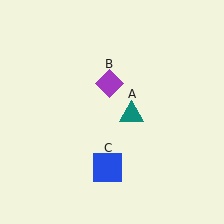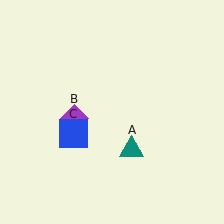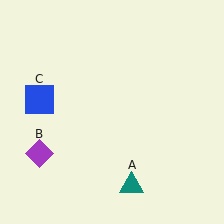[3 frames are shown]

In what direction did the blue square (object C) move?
The blue square (object C) moved up and to the left.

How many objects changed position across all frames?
3 objects changed position: teal triangle (object A), purple diamond (object B), blue square (object C).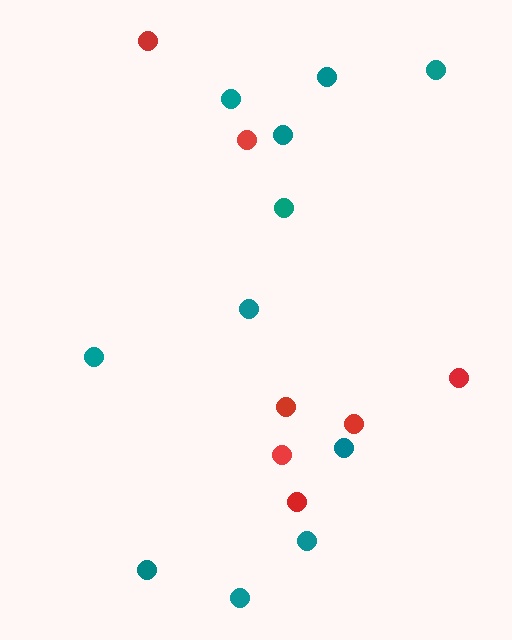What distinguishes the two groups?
There are 2 groups: one group of teal circles (11) and one group of red circles (7).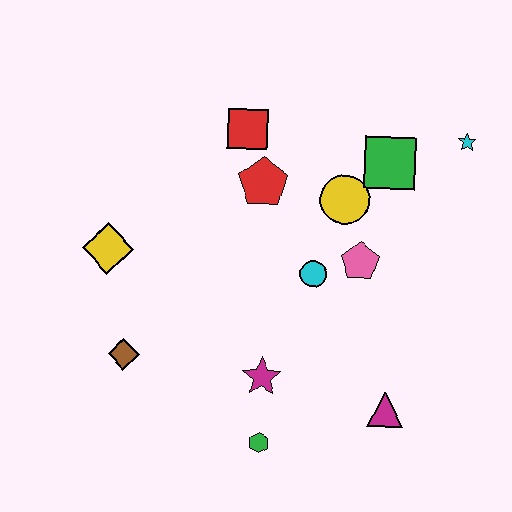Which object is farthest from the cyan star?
The brown diamond is farthest from the cyan star.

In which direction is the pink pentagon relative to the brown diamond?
The pink pentagon is to the right of the brown diamond.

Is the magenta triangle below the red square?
Yes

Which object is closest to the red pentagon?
The red square is closest to the red pentagon.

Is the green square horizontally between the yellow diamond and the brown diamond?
No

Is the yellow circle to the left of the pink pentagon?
Yes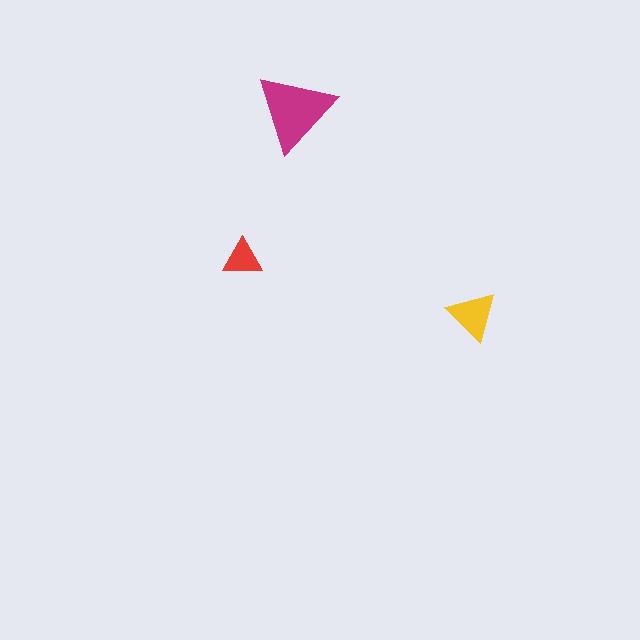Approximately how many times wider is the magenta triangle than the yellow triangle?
About 1.5 times wider.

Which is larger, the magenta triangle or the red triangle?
The magenta one.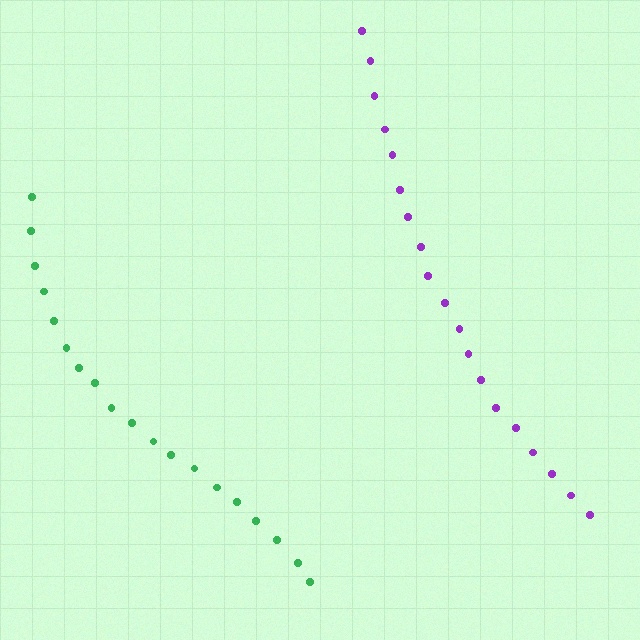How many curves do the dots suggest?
There are 2 distinct paths.